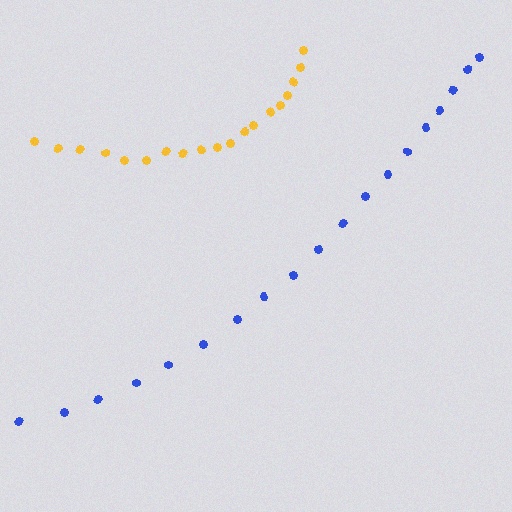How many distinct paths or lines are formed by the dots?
There are 2 distinct paths.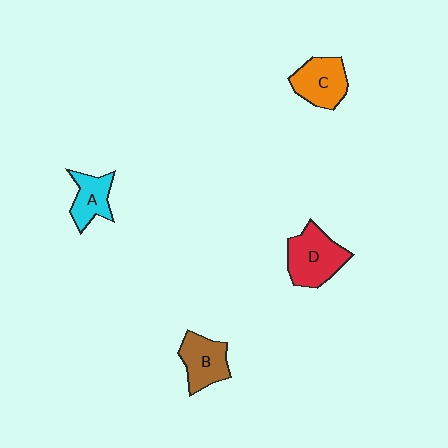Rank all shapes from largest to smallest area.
From largest to smallest: D (red), C (orange), B (brown), A (cyan).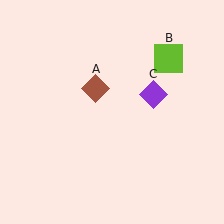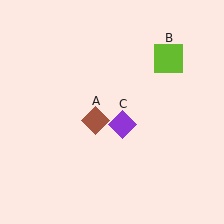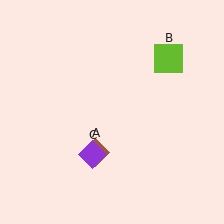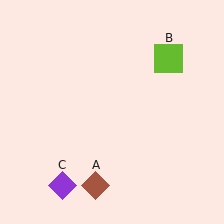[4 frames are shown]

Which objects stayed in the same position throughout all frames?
Lime square (object B) remained stationary.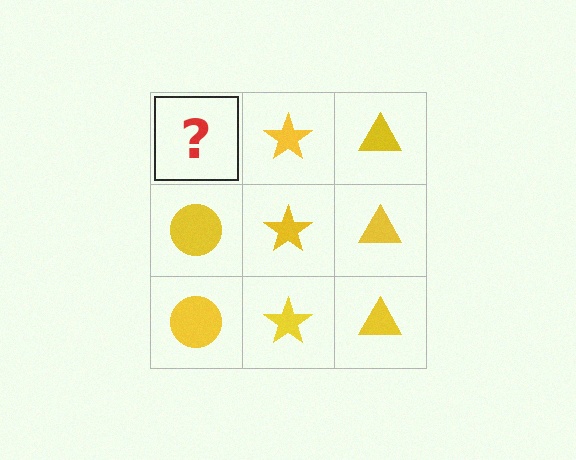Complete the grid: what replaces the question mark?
The question mark should be replaced with a yellow circle.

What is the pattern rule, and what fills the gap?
The rule is that each column has a consistent shape. The gap should be filled with a yellow circle.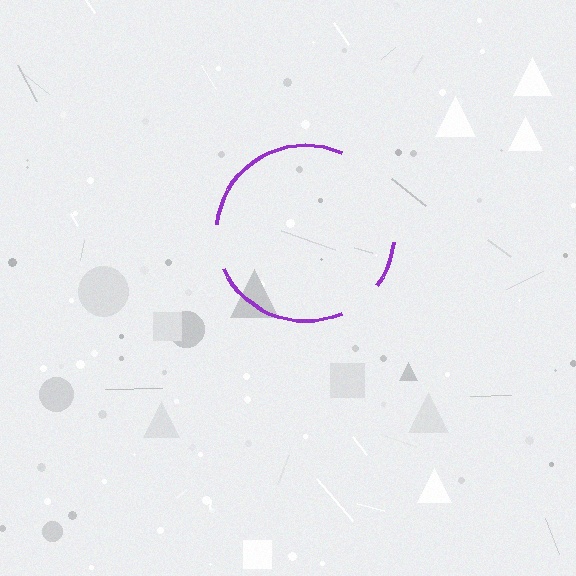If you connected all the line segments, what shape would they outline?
They would outline a circle.